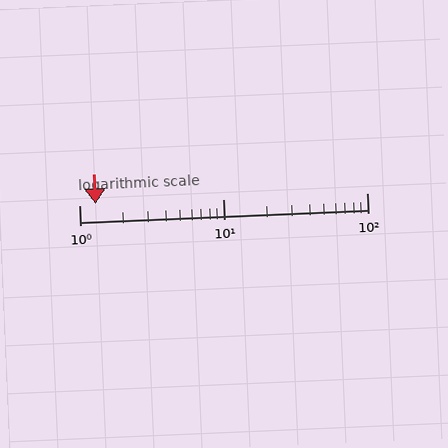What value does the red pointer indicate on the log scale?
The pointer indicates approximately 1.3.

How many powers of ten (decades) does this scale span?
The scale spans 2 decades, from 1 to 100.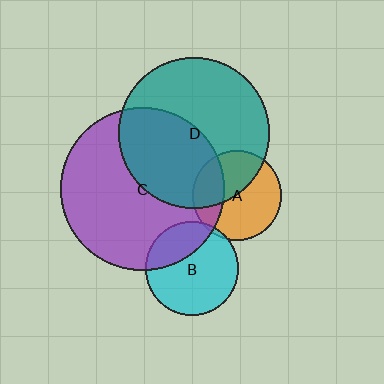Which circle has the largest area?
Circle C (purple).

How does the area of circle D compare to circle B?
Approximately 2.6 times.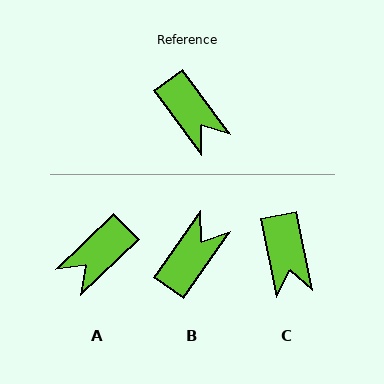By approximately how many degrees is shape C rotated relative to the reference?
Approximately 25 degrees clockwise.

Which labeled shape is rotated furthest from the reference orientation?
B, about 109 degrees away.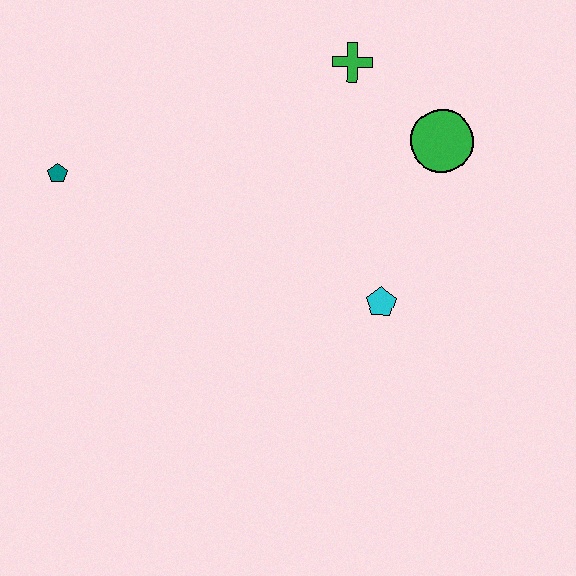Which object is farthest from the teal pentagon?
The green circle is farthest from the teal pentagon.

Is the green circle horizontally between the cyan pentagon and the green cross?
No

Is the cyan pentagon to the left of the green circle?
Yes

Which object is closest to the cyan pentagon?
The green circle is closest to the cyan pentagon.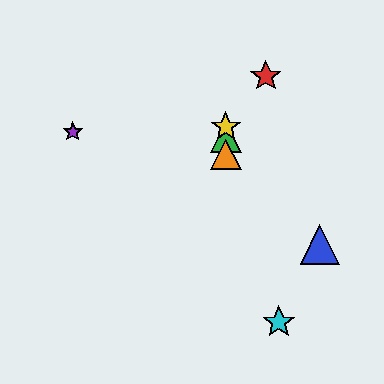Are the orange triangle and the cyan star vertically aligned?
No, the orange triangle is at x≈226 and the cyan star is at x≈279.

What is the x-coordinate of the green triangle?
The green triangle is at x≈226.